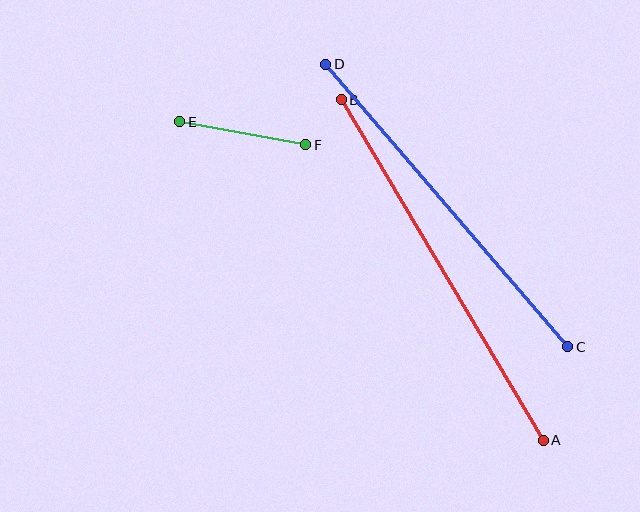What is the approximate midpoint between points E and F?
The midpoint is at approximately (243, 133) pixels.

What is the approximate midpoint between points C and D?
The midpoint is at approximately (447, 205) pixels.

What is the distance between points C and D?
The distance is approximately 372 pixels.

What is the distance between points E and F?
The distance is approximately 128 pixels.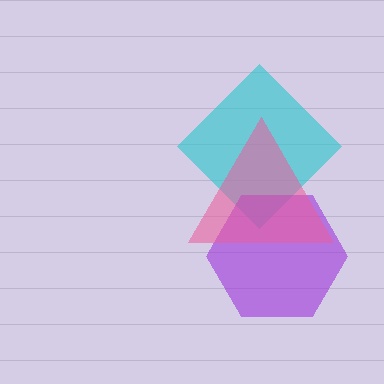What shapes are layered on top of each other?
The layered shapes are: a cyan diamond, a purple hexagon, a pink triangle.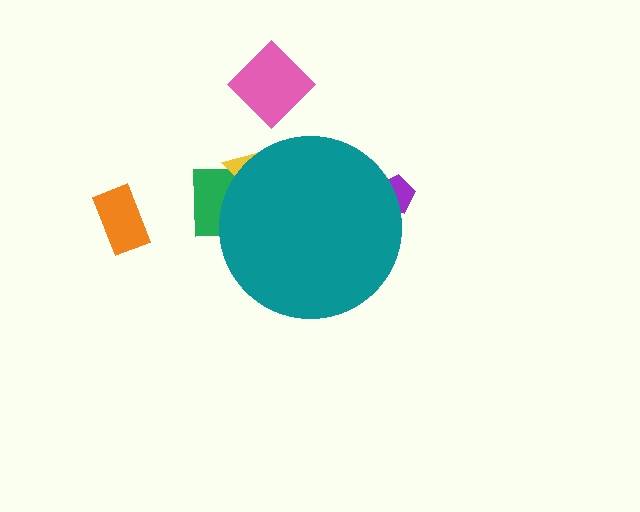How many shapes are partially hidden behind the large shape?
3 shapes are partially hidden.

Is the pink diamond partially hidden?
No, the pink diamond is fully visible.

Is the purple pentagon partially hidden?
Yes, the purple pentagon is partially hidden behind the teal circle.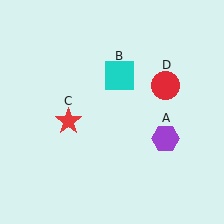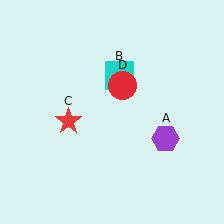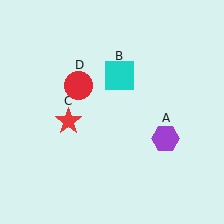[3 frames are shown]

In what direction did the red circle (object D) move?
The red circle (object D) moved left.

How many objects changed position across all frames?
1 object changed position: red circle (object D).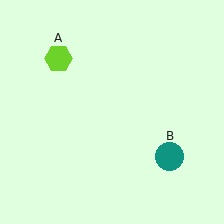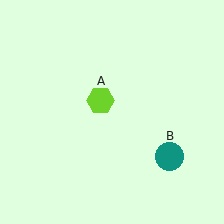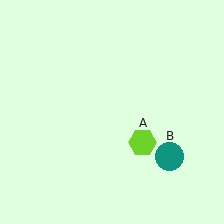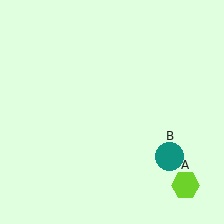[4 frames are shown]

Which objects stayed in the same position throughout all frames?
Teal circle (object B) remained stationary.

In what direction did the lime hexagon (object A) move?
The lime hexagon (object A) moved down and to the right.